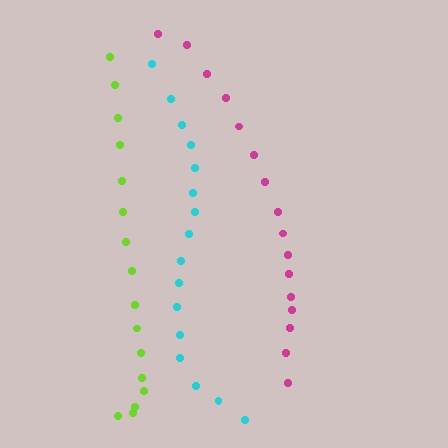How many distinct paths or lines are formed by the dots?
There are 3 distinct paths.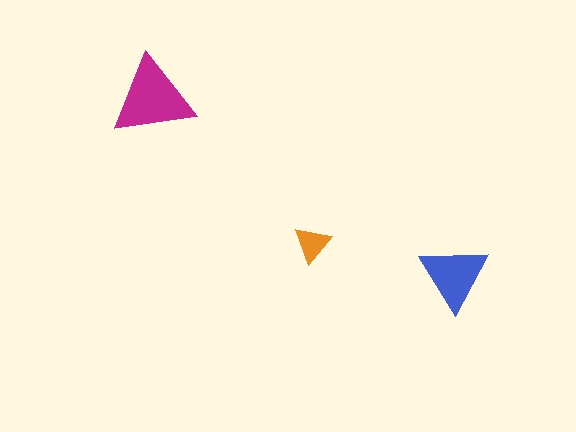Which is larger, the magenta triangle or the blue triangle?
The magenta one.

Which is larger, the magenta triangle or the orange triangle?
The magenta one.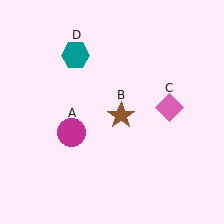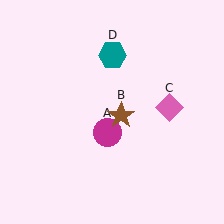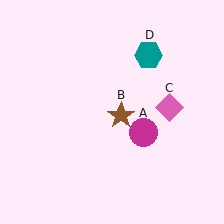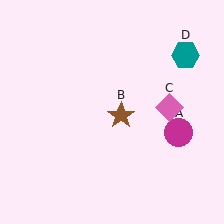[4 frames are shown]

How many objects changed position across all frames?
2 objects changed position: magenta circle (object A), teal hexagon (object D).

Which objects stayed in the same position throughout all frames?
Brown star (object B) and pink diamond (object C) remained stationary.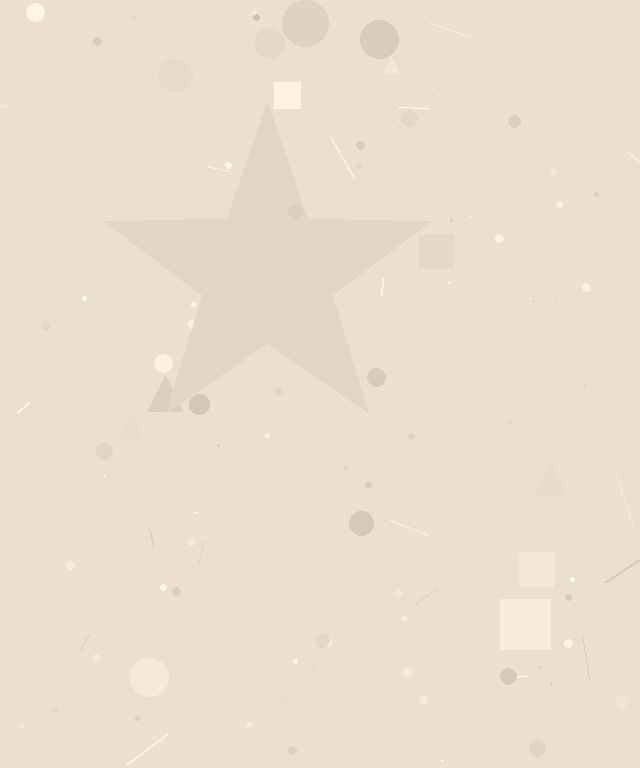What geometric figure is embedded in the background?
A star is embedded in the background.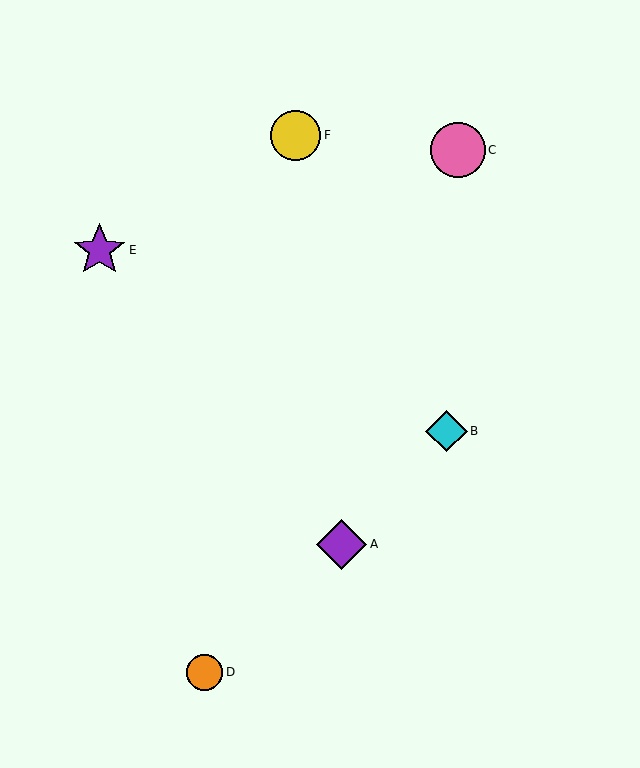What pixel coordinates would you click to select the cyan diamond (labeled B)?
Click at (447, 431) to select the cyan diamond B.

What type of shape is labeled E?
Shape E is a purple star.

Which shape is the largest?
The pink circle (labeled C) is the largest.